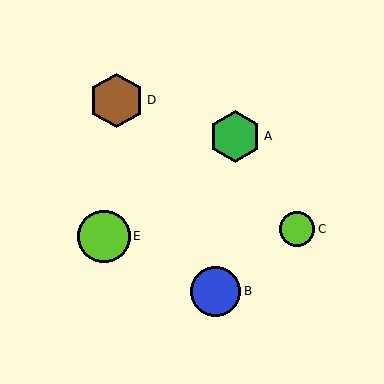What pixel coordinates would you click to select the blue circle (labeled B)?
Click at (216, 291) to select the blue circle B.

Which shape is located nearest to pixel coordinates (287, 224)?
The lime circle (labeled C) at (297, 229) is nearest to that location.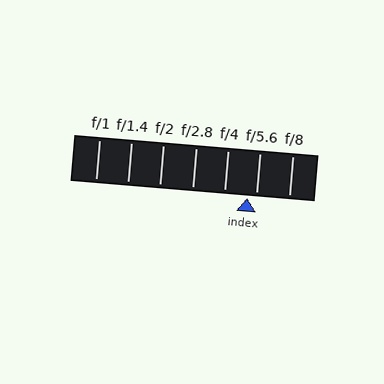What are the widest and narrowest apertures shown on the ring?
The widest aperture shown is f/1 and the narrowest is f/8.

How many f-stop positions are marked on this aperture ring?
There are 7 f-stop positions marked.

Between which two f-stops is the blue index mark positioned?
The index mark is between f/4 and f/5.6.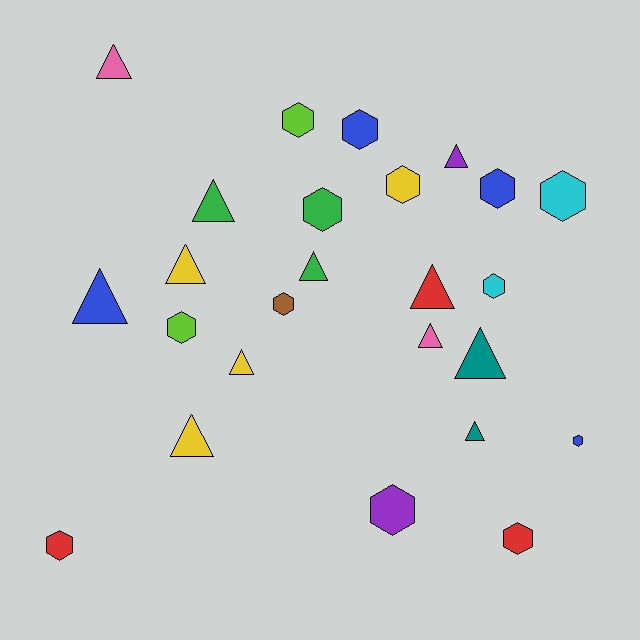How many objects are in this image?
There are 25 objects.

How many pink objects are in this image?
There are 2 pink objects.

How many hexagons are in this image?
There are 13 hexagons.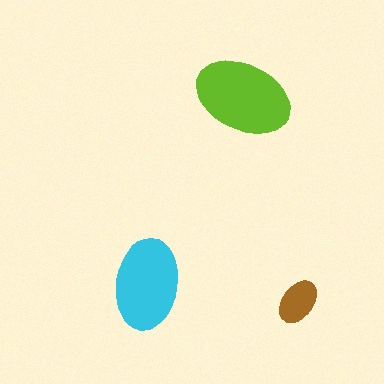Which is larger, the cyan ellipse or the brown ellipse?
The cyan one.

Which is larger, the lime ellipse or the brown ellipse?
The lime one.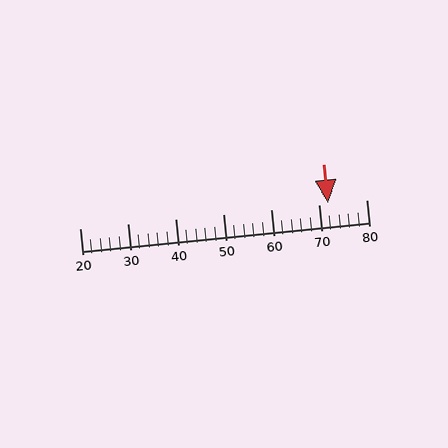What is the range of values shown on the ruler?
The ruler shows values from 20 to 80.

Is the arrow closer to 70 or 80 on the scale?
The arrow is closer to 70.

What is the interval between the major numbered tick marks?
The major tick marks are spaced 10 units apart.